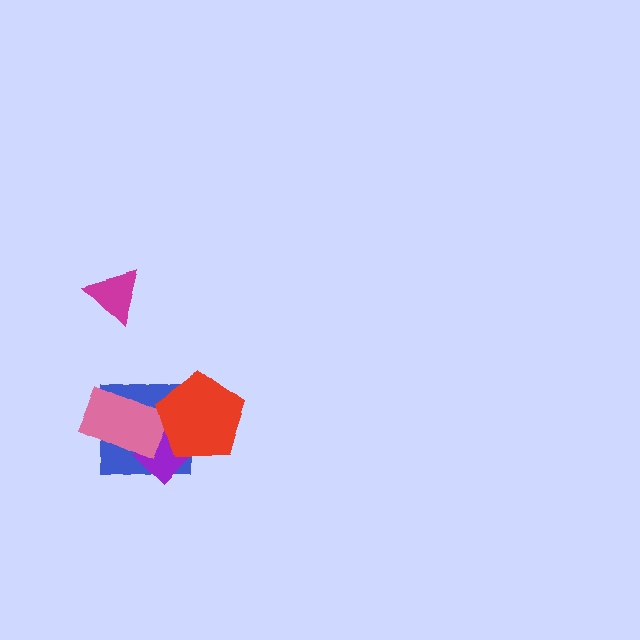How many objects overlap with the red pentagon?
3 objects overlap with the red pentagon.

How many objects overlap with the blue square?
3 objects overlap with the blue square.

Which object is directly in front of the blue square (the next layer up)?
The purple diamond is directly in front of the blue square.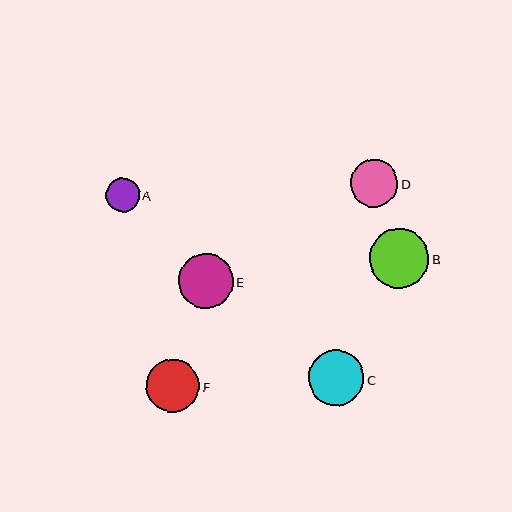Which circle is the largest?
Circle B is the largest with a size of approximately 59 pixels.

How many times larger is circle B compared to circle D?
Circle B is approximately 1.3 times the size of circle D.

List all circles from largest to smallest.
From largest to smallest: B, C, E, F, D, A.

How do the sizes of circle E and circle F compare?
Circle E and circle F are approximately the same size.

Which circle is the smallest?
Circle A is the smallest with a size of approximately 34 pixels.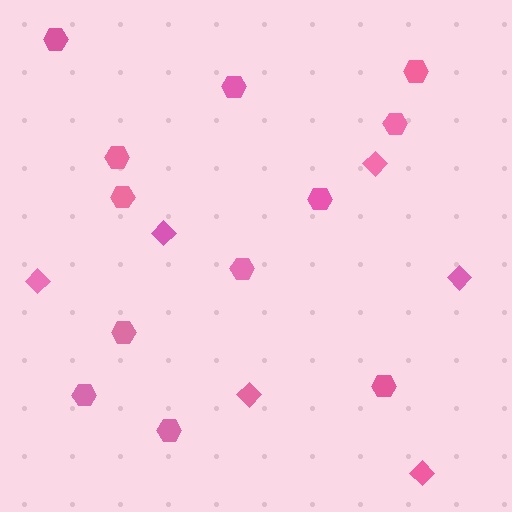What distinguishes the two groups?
There are 2 groups: one group of diamonds (6) and one group of hexagons (12).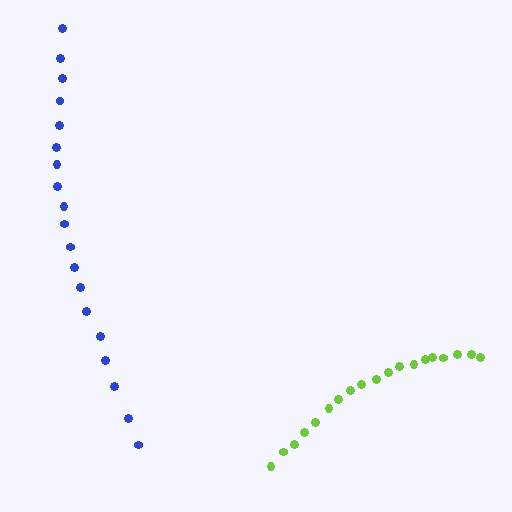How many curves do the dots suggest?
There are 2 distinct paths.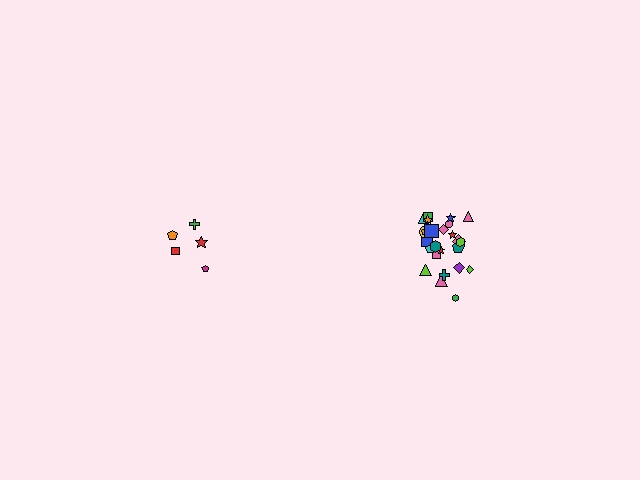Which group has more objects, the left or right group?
The right group.